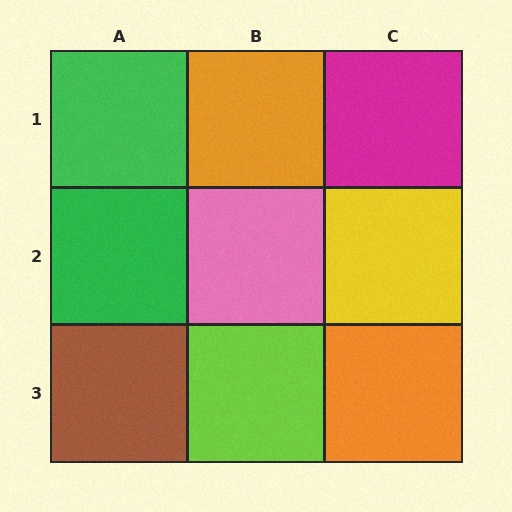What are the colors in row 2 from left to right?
Green, pink, yellow.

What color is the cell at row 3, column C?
Orange.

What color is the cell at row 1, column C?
Magenta.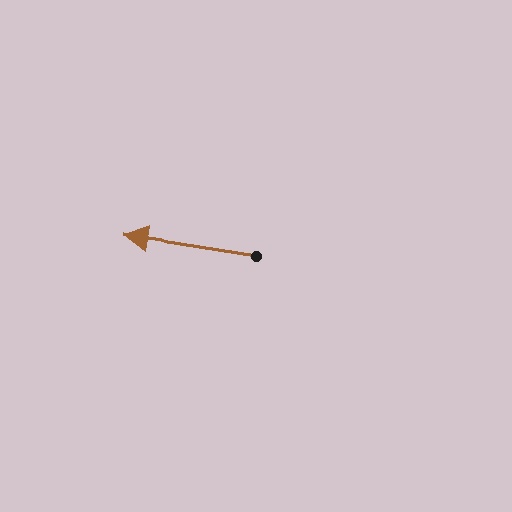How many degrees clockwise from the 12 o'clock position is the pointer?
Approximately 279 degrees.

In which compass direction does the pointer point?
West.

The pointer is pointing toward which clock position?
Roughly 9 o'clock.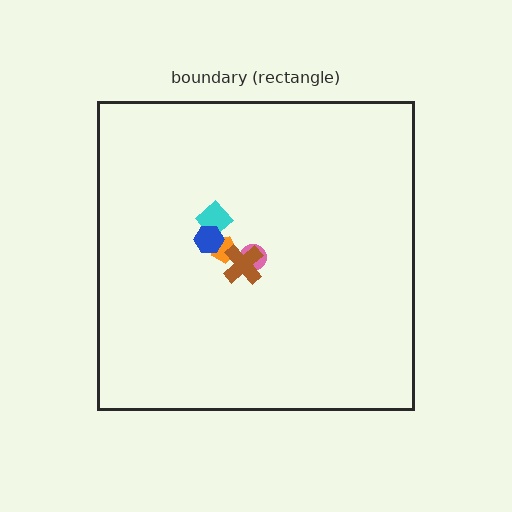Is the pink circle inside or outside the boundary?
Inside.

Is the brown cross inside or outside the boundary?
Inside.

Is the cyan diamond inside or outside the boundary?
Inside.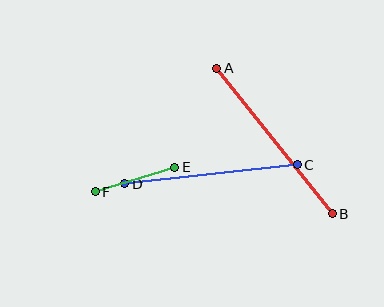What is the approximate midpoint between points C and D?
The midpoint is at approximately (211, 174) pixels.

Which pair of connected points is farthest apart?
Points A and B are farthest apart.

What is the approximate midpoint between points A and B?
The midpoint is at approximately (275, 141) pixels.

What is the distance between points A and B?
The distance is approximately 186 pixels.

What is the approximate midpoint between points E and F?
The midpoint is at approximately (135, 179) pixels.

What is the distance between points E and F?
The distance is approximately 83 pixels.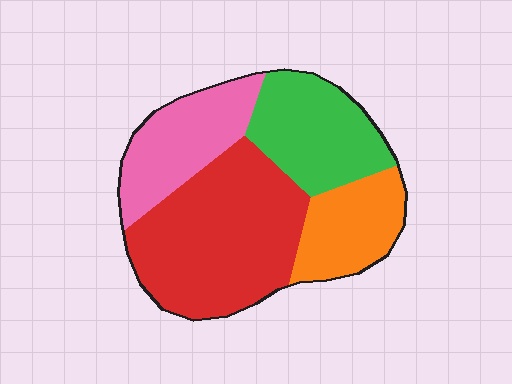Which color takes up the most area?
Red, at roughly 40%.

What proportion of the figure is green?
Green takes up less than a quarter of the figure.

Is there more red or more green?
Red.